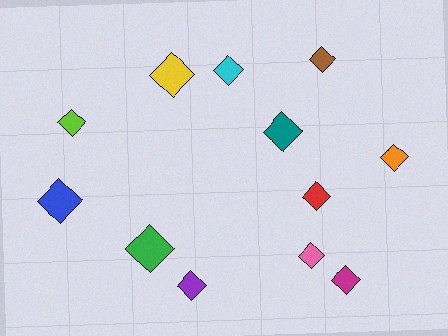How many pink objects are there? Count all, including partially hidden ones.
There is 1 pink object.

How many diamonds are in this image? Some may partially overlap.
There are 12 diamonds.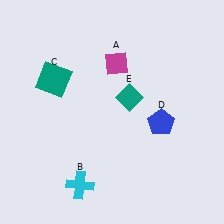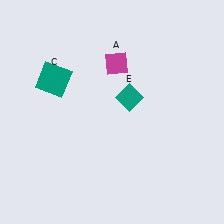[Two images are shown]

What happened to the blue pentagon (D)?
The blue pentagon (D) was removed in Image 2. It was in the bottom-right area of Image 1.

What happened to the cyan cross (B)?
The cyan cross (B) was removed in Image 2. It was in the bottom-left area of Image 1.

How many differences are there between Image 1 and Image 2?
There are 2 differences between the two images.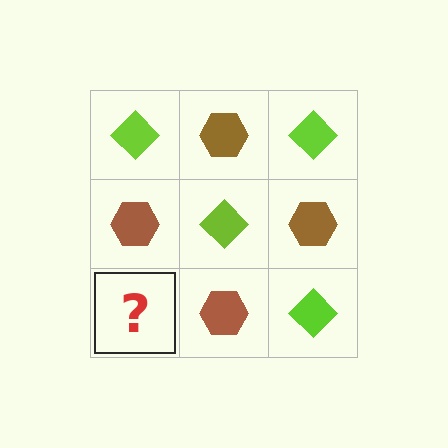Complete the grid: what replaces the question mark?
The question mark should be replaced with a lime diamond.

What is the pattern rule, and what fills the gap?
The rule is that it alternates lime diamond and brown hexagon in a checkerboard pattern. The gap should be filled with a lime diamond.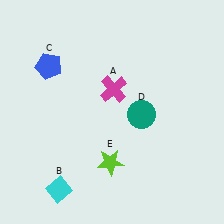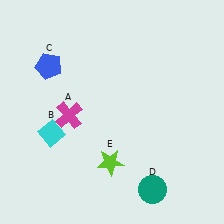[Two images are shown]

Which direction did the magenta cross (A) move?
The magenta cross (A) moved left.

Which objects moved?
The objects that moved are: the magenta cross (A), the cyan diamond (B), the teal circle (D).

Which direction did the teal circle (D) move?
The teal circle (D) moved down.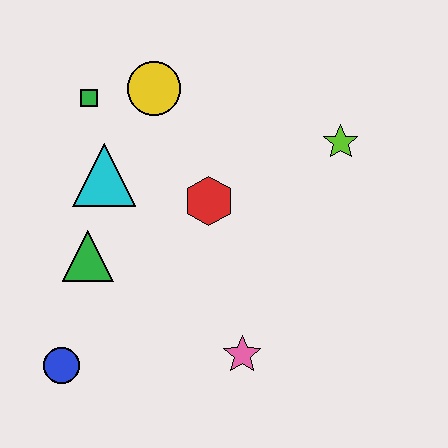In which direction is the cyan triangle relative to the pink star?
The cyan triangle is above the pink star.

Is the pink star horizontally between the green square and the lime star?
Yes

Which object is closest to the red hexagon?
The cyan triangle is closest to the red hexagon.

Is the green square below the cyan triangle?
No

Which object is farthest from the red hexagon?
The blue circle is farthest from the red hexagon.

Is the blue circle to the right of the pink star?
No